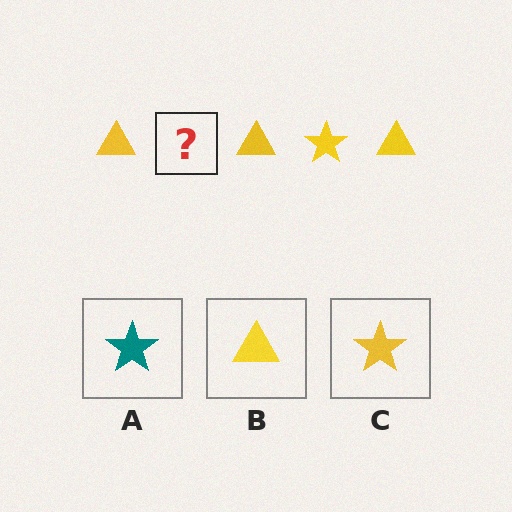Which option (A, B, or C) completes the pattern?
C.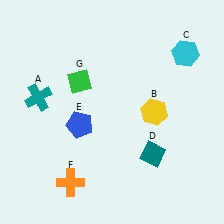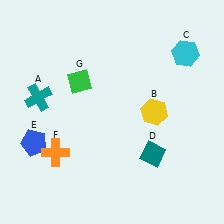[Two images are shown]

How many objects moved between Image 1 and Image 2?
2 objects moved between the two images.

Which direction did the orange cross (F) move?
The orange cross (F) moved up.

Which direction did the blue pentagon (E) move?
The blue pentagon (E) moved left.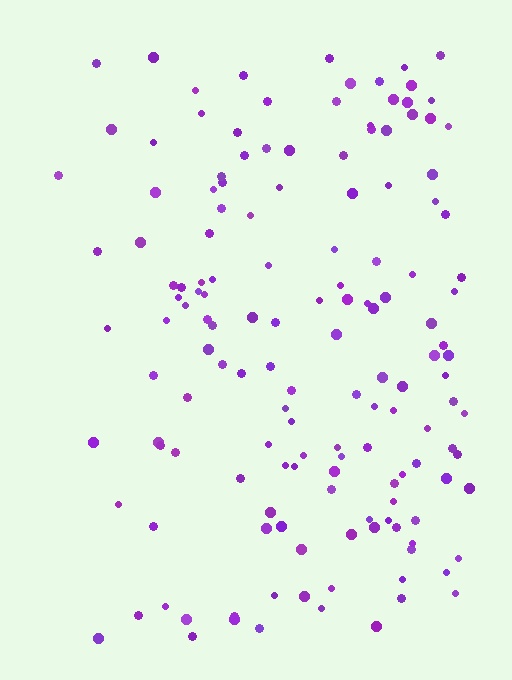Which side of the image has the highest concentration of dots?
The right.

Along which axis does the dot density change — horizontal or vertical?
Horizontal.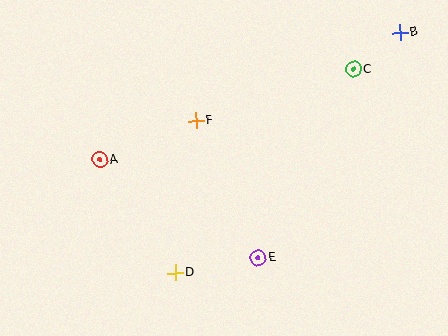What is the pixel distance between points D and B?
The distance between D and B is 329 pixels.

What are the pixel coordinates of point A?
Point A is at (100, 160).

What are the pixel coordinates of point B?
Point B is at (400, 32).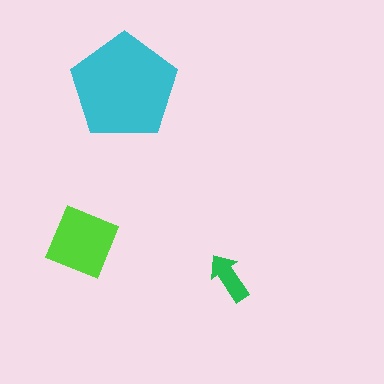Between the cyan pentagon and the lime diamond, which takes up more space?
The cyan pentagon.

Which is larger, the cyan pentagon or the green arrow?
The cyan pentagon.